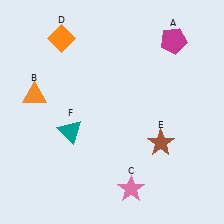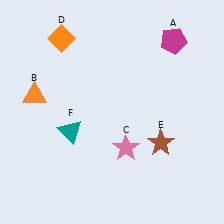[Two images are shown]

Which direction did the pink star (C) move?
The pink star (C) moved up.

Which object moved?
The pink star (C) moved up.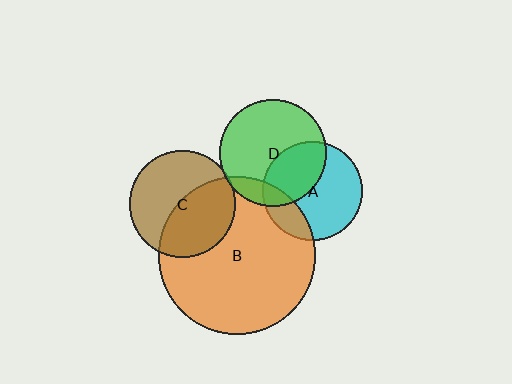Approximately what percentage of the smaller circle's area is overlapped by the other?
Approximately 45%.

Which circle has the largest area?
Circle B (orange).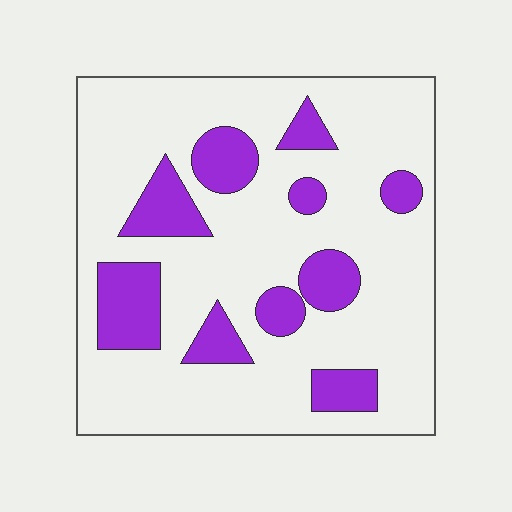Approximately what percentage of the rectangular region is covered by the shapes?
Approximately 20%.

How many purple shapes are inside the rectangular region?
10.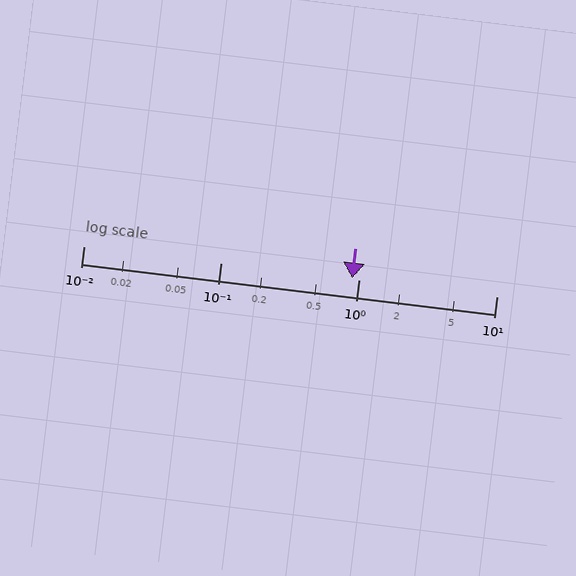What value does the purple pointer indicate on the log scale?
The pointer indicates approximately 0.9.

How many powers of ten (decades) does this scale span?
The scale spans 3 decades, from 0.01 to 10.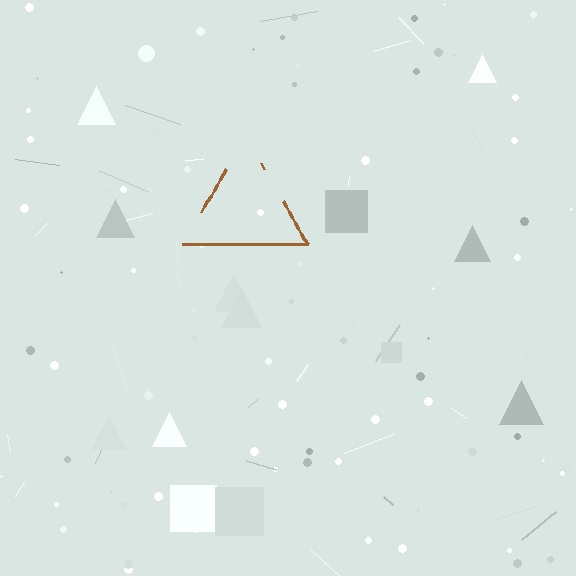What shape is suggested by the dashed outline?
The dashed outline suggests a triangle.